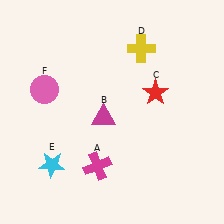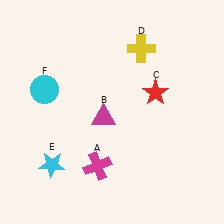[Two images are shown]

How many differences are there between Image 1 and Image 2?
There is 1 difference between the two images.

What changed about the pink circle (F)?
In Image 1, F is pink. In Image 2, it changed to cyan.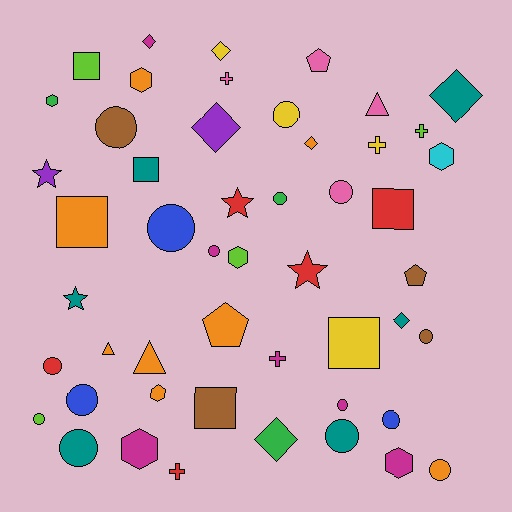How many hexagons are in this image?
There are 7 hexagons.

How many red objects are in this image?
There are 5 red objects.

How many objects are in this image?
There are 50 objects.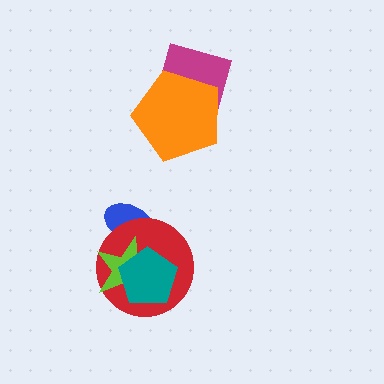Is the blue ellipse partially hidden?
Yes, it is partially covered by another shape.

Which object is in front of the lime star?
The teal pentagon is in front of the lime star.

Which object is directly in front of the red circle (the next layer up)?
The lime star is directly in front of the red circle.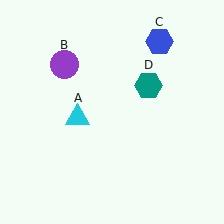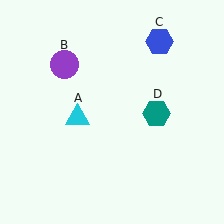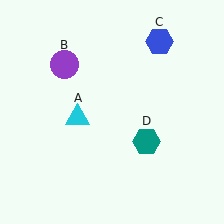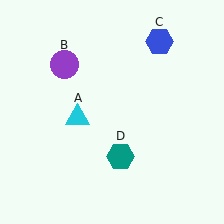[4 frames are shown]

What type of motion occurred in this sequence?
The teal hexagon (object D) rotated clockwise around the center of the scene.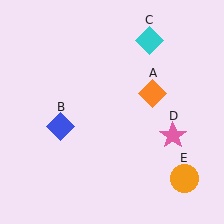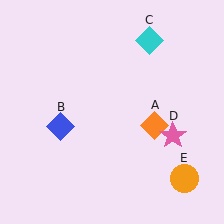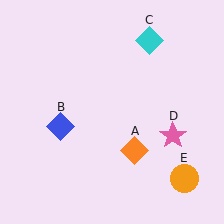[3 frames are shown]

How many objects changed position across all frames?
1 object changed position: orange diamond (object A).